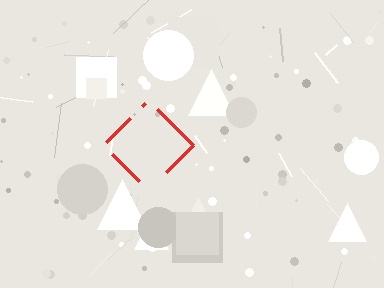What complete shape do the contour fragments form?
The contour fragments form a diamond.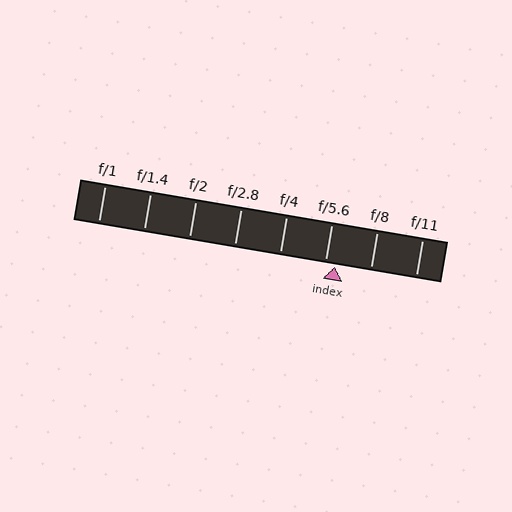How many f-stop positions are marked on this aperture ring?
There are 8 f-stop positions marked.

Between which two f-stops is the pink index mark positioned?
The index mark is between f/5.6 and f/8.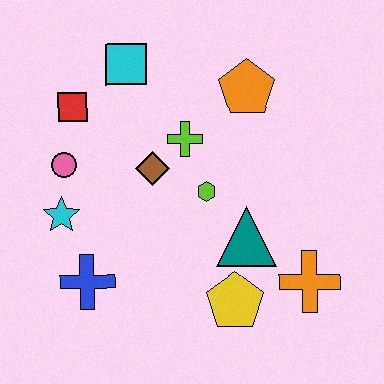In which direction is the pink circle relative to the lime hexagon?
The pink circle is to the left of the lime hexagon.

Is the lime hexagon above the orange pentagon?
No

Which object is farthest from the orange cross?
The red square is farthest from the orange cross.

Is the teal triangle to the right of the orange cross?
No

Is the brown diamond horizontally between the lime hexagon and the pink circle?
Yes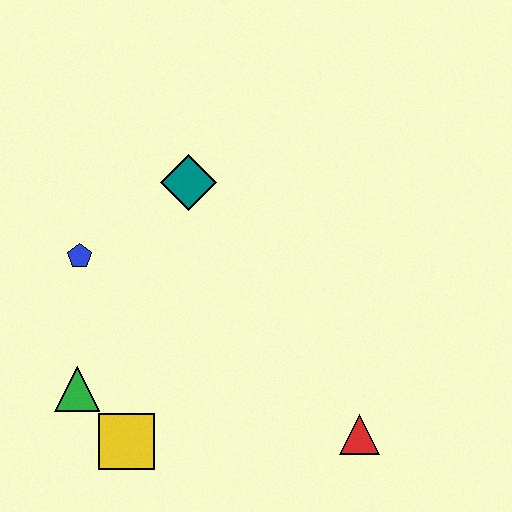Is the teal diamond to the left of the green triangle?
No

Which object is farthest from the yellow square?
The teal diamond is farthest from the yellow square.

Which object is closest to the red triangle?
The yellow square is closest to the red triangle.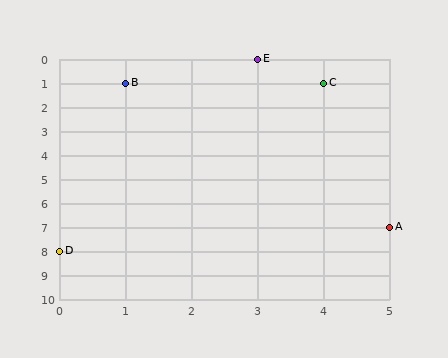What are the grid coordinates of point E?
Point E is at grid coordinates (3, 0).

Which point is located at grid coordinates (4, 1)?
Point C is at (4, 1).